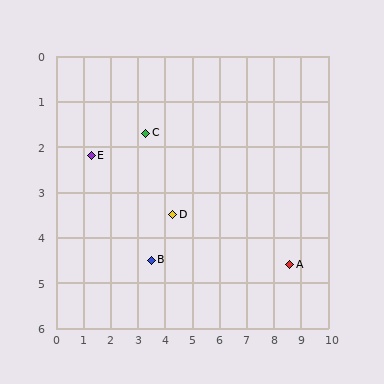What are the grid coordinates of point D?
Point D is at approximately (4.3, 3.5).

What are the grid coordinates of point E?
Point E is at approximately (1.3, 2.2).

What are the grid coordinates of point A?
Point A is at approximately (8.6, 4.6).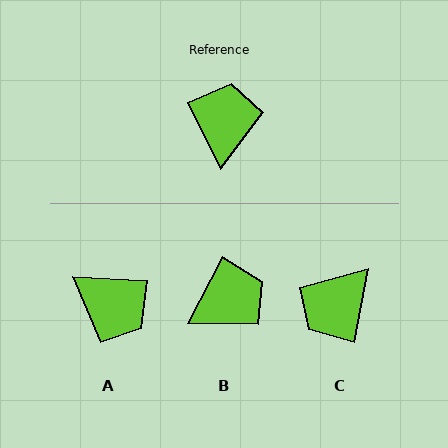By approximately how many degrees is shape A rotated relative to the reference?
Approximately 120 degrees clockwise.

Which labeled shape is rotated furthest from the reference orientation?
C, about 143 degrees away.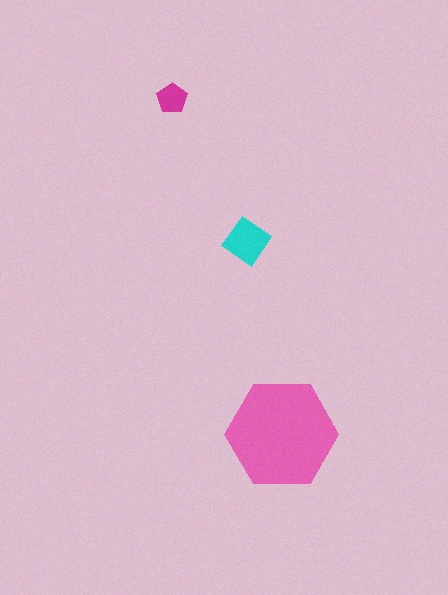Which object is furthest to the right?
The pink hexagon is rightmost.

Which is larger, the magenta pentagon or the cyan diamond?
The cyan diamond.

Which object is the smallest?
The magenta pentagon.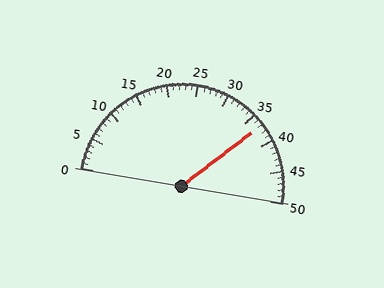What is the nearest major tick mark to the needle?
The nearest major tick mark is 35.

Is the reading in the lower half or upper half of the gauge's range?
The reading is in the upper half of the range (0 to 50).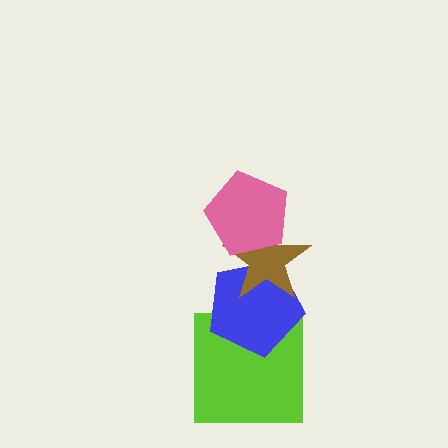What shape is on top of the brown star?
The pink pentagon is on top of the brown star.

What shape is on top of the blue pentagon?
The brown star is on top of the blue pentagon.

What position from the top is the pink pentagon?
The pink pentagon is 1st from the top.